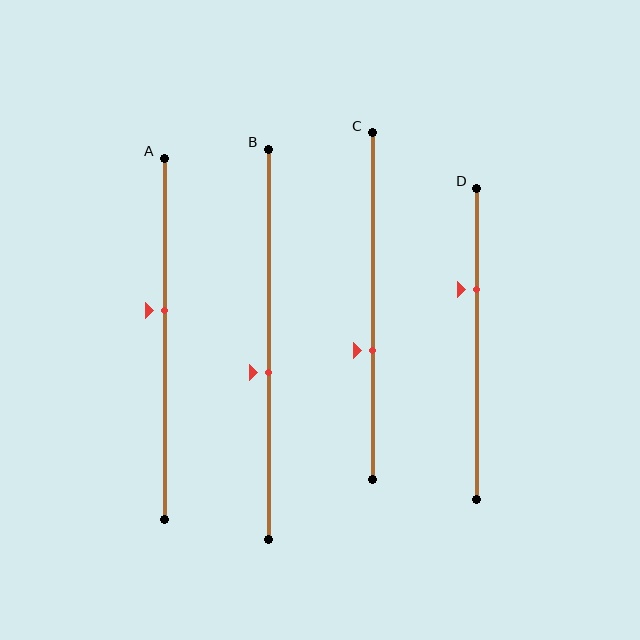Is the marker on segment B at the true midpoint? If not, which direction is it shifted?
No, the marker on segment B is shifted downward by about 7% of the segment length.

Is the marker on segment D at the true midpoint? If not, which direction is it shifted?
No, the marker on segment D is shifted upward by about 17% of the segment length.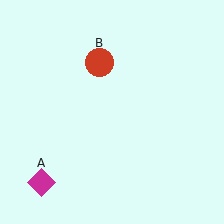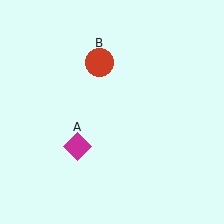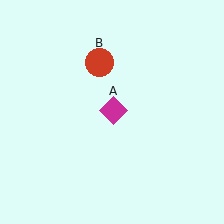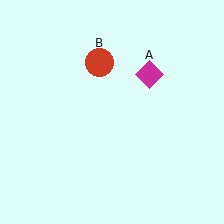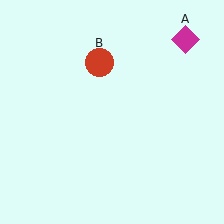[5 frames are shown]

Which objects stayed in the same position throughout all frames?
Red circle (object B) remained stationary.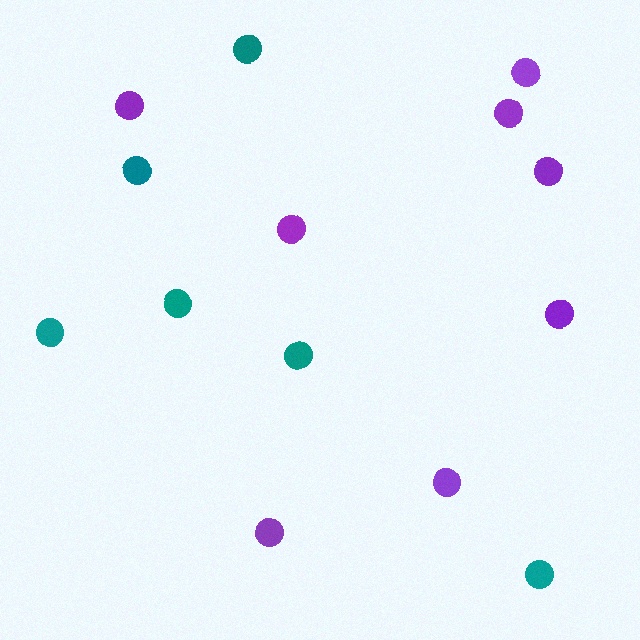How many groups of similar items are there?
There are 2 groups: one group of teal circles (6) and one group of purple circles (8).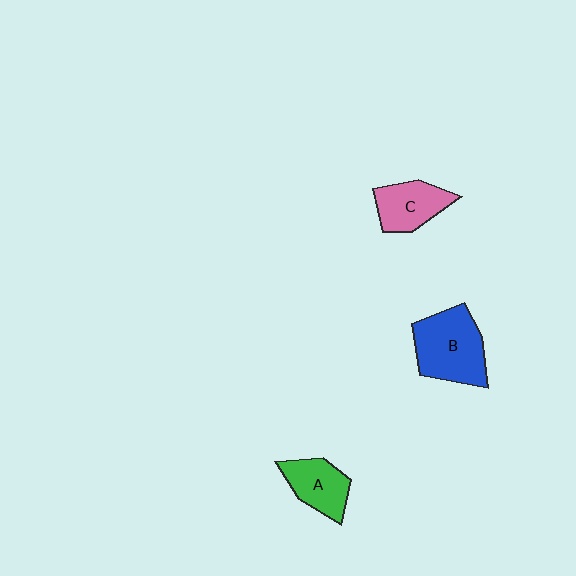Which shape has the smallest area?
Shape A (green).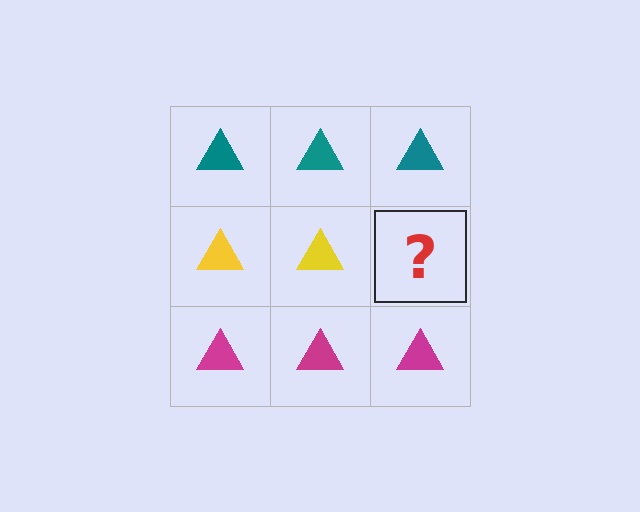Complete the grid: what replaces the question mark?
The question mark should be replaced with a yellow triangle.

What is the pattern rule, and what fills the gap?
The rule is that each row has a consistent color. The gap should be filled with a yellow triangle.